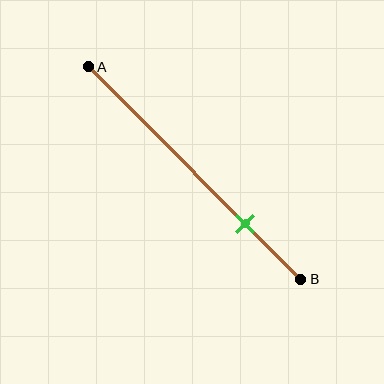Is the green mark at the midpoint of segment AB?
No, the mark is at about 75% from A, not at the 50% midpoint.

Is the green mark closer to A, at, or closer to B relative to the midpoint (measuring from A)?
The green mark is closer to point B than the midpoint of segment AB.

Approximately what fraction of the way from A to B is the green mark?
The green mark is approximately 75% of the way from A to B.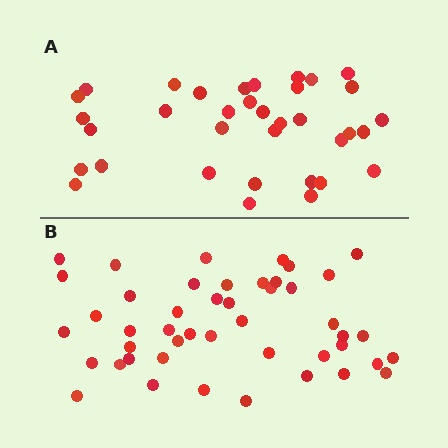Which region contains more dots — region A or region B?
Region B (the bottom region) has more dots.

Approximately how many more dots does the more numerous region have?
Region B has roughly 12 or so more dots than region A.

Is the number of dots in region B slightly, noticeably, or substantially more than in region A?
Region B has noticeably more, but not dramatically so. The ratio is roughly 1.3 to 1.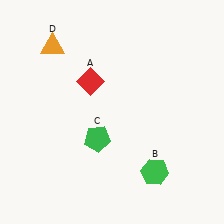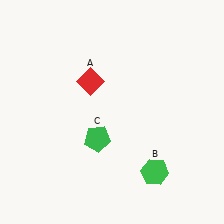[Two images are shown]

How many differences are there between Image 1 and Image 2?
There is 1 difference between the two images.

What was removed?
The orange triangle (D) was removed in Image 2.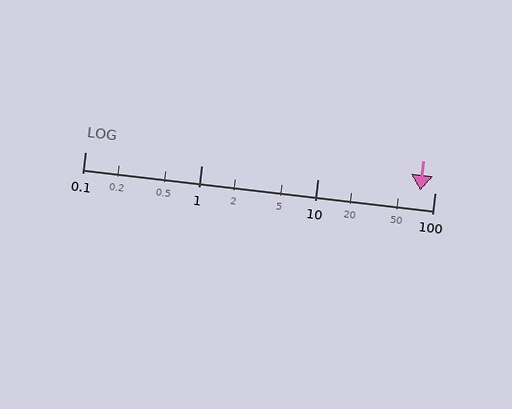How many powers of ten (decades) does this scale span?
The scale spans 3 decades, from 0.1 to 100.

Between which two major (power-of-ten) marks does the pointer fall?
The pointer is between 10 and 100.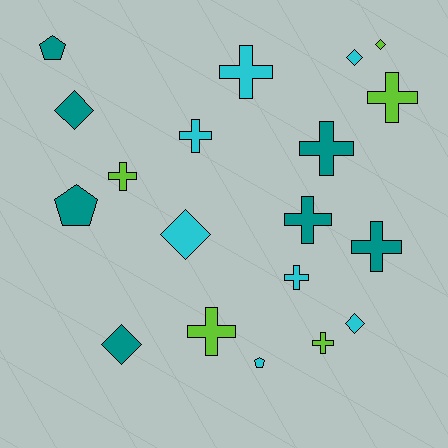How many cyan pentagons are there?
There is 1 cyan pentagon.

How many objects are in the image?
There are 19 objects.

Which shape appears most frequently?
Cross, with 10 objects.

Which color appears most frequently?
Cyan, with 7 objects.